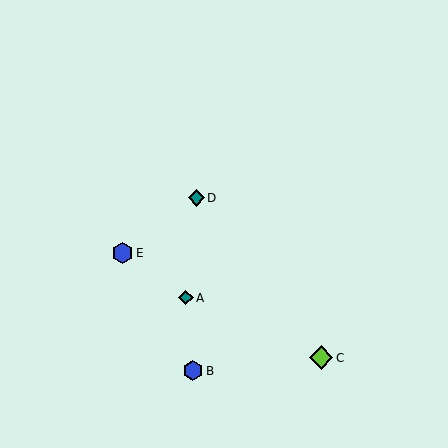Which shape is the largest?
The lime diamond (labeled C) is the largest.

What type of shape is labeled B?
Shape B is a blue hexagon.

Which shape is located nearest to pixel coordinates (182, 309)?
The teal diamond (labeled A) at (186, 298) is nearest to that location.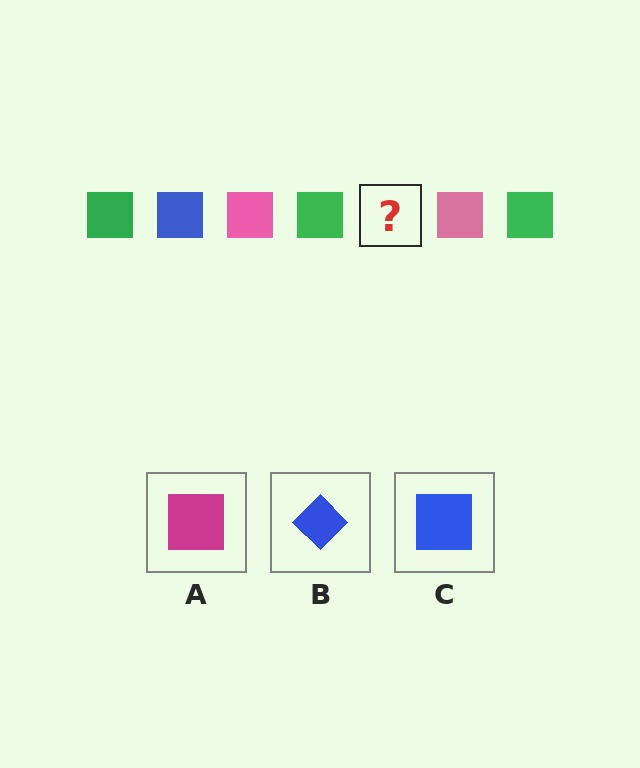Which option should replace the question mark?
Option C.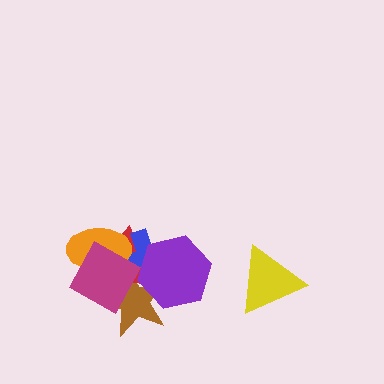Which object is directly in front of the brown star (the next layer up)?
The red triangle is directly in front of the brown star.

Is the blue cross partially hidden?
Yes, it is partially covered by another shape.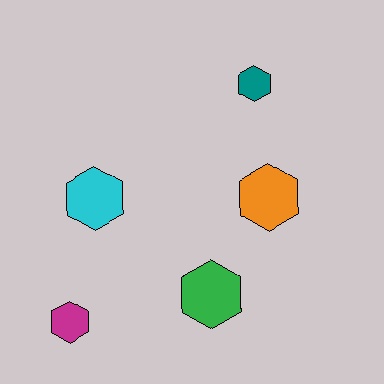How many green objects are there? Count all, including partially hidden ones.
There is 1 green object.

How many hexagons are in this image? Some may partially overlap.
There are 5 hexagons.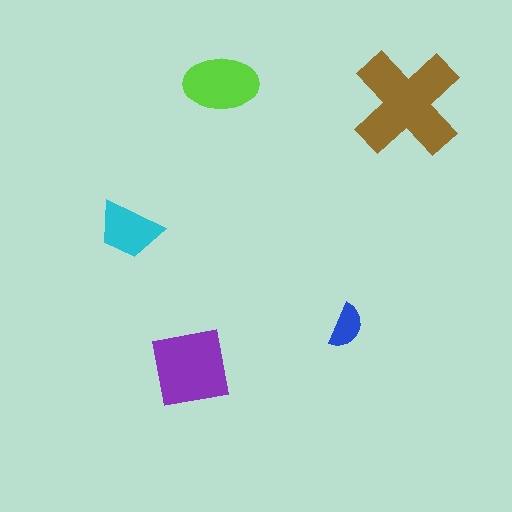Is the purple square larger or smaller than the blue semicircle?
Larger.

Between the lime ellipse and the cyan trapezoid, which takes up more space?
The lime ellipse.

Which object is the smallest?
The blue semicircle.